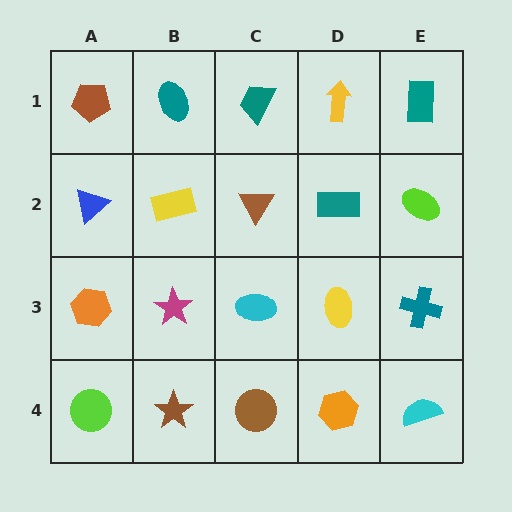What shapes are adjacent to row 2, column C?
A teal trapezoid (row 1, column C), a cyan ellipse (row 3, column C), a yellow rectangle (row 2, column B), a teal rectangle (row 2, column D).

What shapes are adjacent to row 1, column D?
A teal rectangle (row 2, column D), a teal trapezoid (row 1, column C), a teal rectangle (row 1, column E).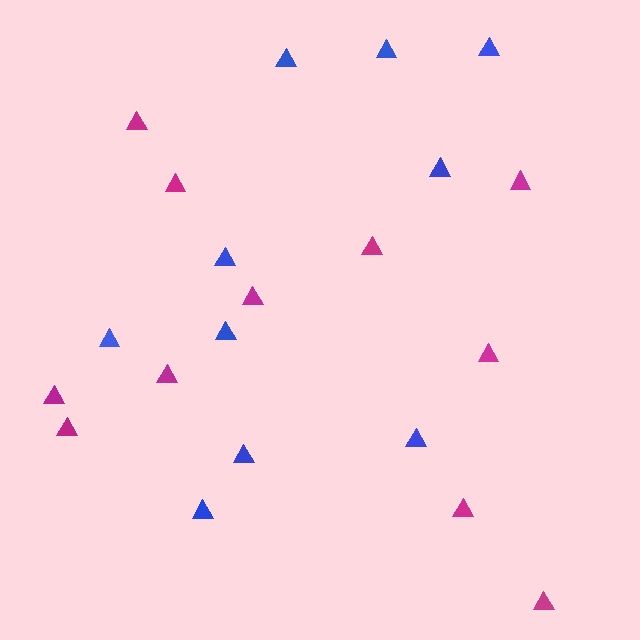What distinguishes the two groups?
There are 2 groups: one group of blue triangles (10) and one group of magenta triangles (11).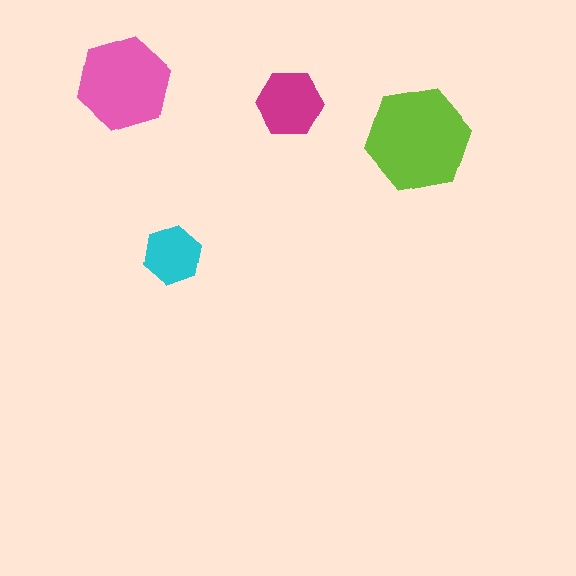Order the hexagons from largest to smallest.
the lime one, the pink one, the magenta one, the cyan one.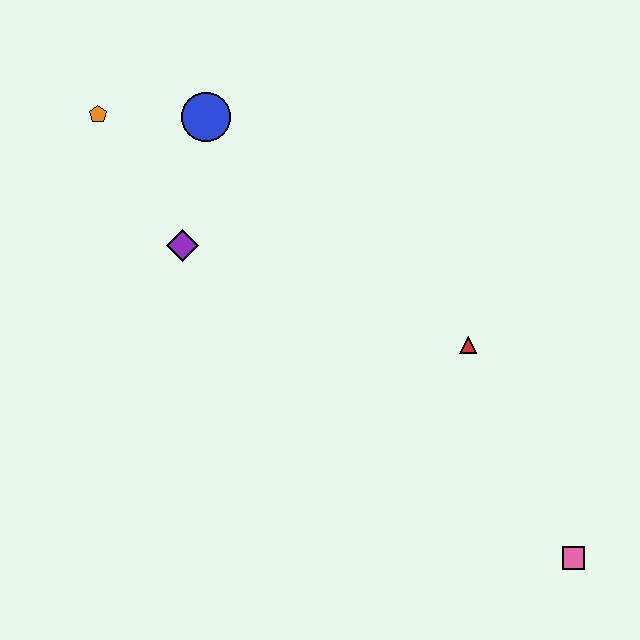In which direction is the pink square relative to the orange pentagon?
The pink square is to the right of the orange pentagon.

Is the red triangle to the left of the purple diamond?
No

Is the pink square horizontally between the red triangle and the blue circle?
No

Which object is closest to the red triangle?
The pink square is closest to the red triangle.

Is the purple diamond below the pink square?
No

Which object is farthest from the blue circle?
The pink square is farthest from the blue circle.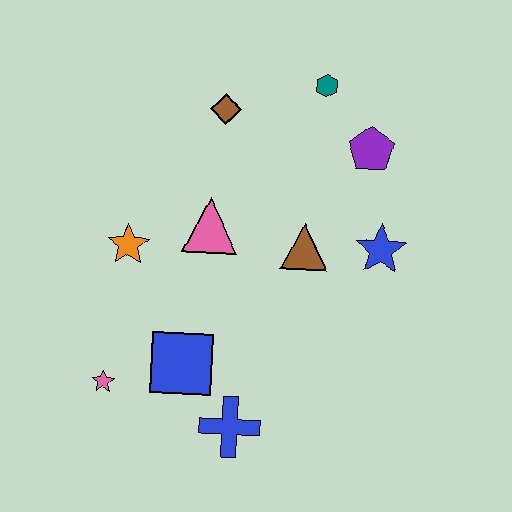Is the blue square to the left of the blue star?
Yes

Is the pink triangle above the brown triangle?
Yes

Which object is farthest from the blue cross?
The teal hexagon is farthest from the blue cross.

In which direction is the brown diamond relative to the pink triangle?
The brown diamond is above the pink triangle.